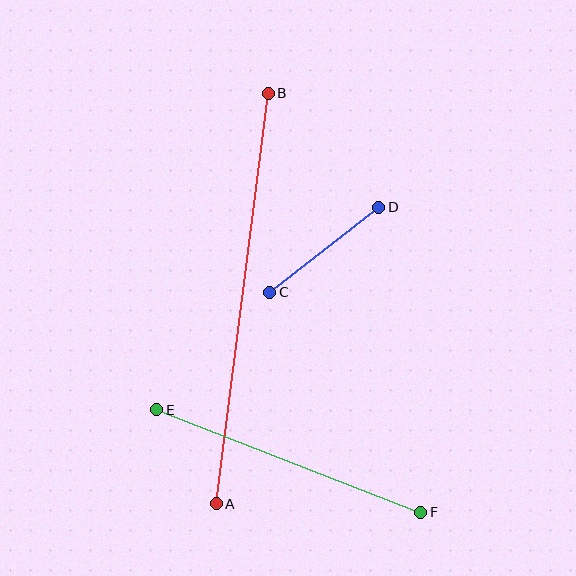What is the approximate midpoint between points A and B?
The midpoint is at approximately (242, 298) pixels.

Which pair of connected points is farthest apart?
Points A and B are farthest apart.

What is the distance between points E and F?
The distance is approximately 283 pixels.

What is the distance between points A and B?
The distance is approximately 413 pixels.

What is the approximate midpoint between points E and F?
The midpoint is at approximately (289, 461) pixels.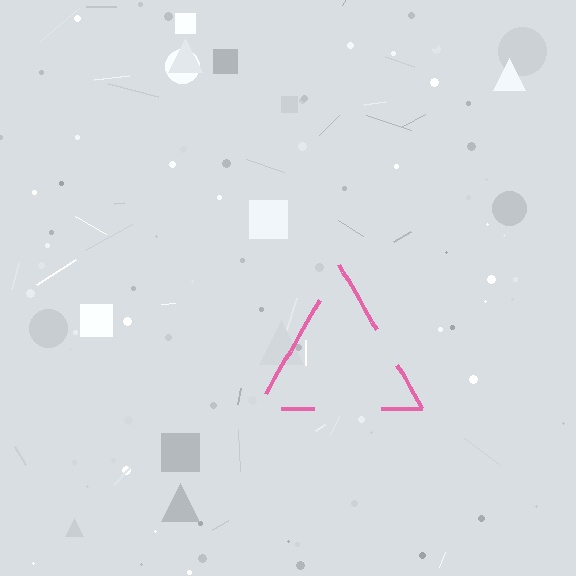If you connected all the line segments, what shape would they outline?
They would outline a triangle.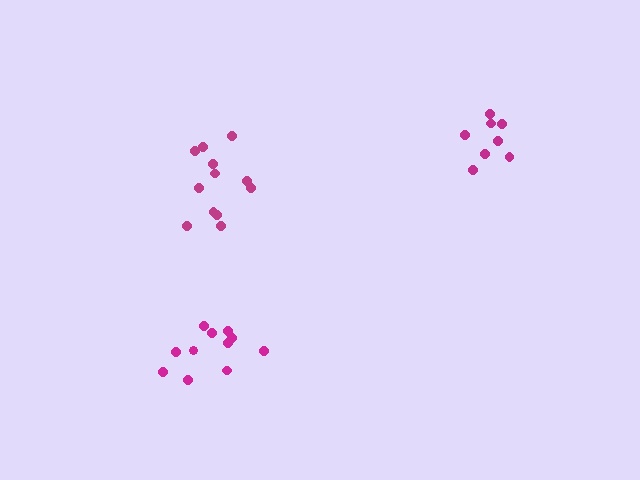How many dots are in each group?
Group 1: 11 dots, Group 2: 12 dots, Group 3: 8 dots (31 total).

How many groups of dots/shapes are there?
There are 3 groups.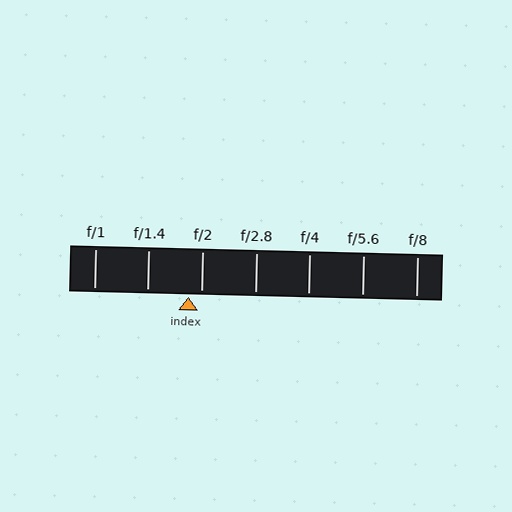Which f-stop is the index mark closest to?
The index mark is closest to f/2.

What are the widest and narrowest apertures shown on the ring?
The widest aperture shown is f/1 and the narrowest is f/8.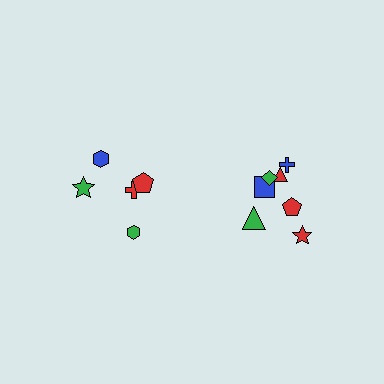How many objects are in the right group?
There are 7 objects.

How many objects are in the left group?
There are 5 objects.